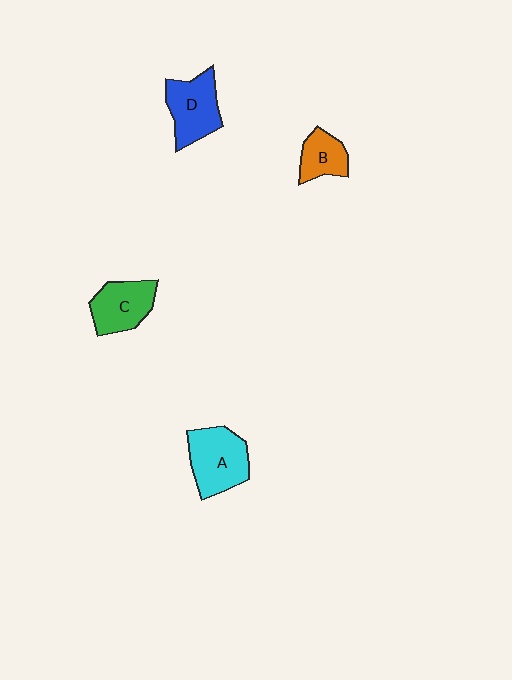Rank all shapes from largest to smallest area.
From largest to smallest: A (cyan), D (blue), C (green), B (orange).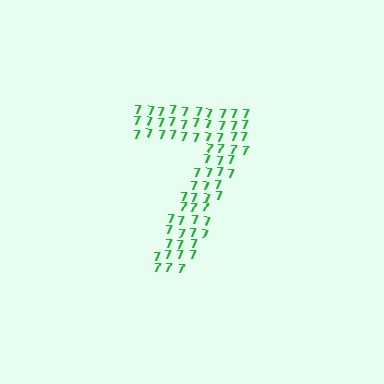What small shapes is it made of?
It is made of small digit 7's.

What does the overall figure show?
The overall figure shows the digit 7.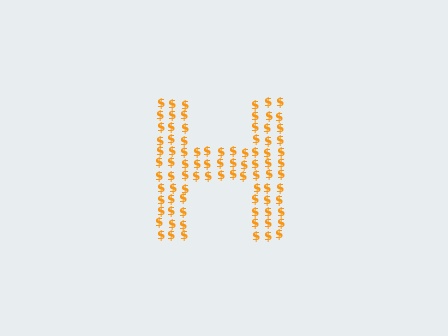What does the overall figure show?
The overall figure shows the letter H.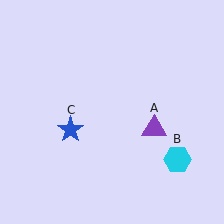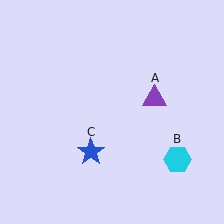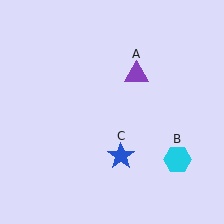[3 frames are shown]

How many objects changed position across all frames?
2 objects changed position: purple triangle (object A), blue star (object C).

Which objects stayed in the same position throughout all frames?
Cyan hexagon (object B) remained stationary.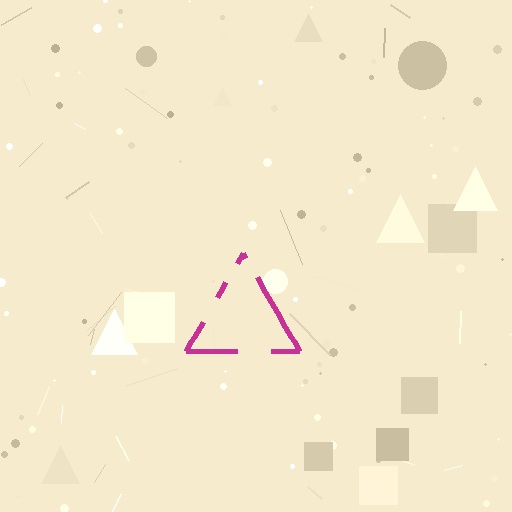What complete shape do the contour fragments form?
The contour fragments form a triangle.